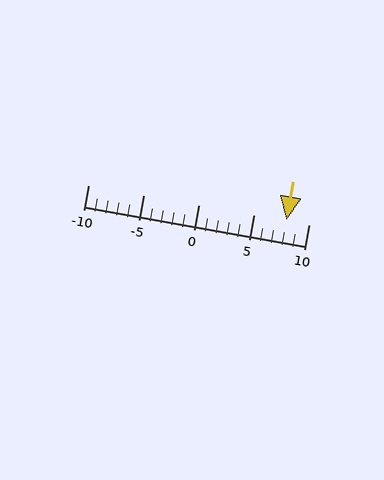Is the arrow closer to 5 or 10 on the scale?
The arrow is closer to 10.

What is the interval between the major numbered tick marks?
The major tick marks are spaced 5 units apart.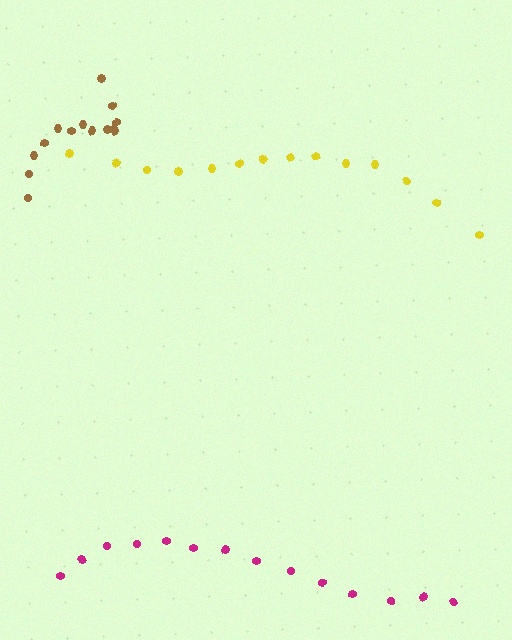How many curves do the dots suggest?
There are 3 distinct paths.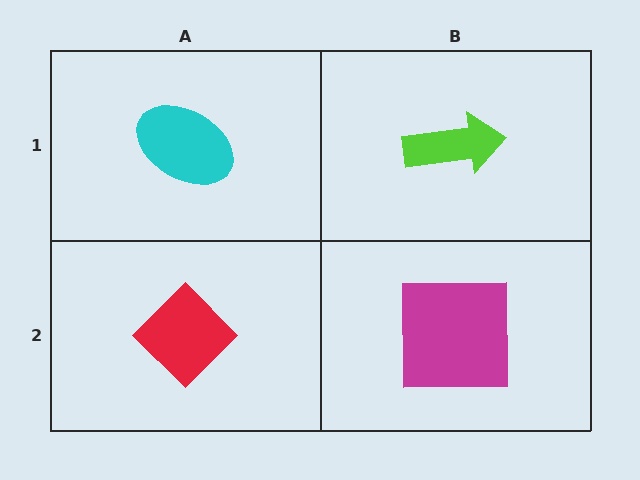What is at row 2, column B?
A magenta square.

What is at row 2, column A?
A red diamond.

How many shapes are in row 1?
2 shapes.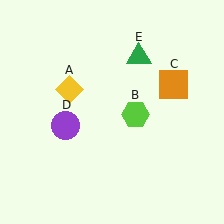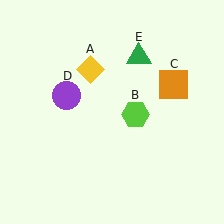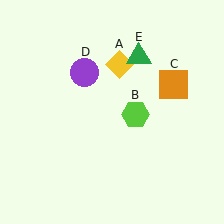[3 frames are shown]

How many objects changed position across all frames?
2 objects changed position: yellow diamond (object A), purple circle (object D).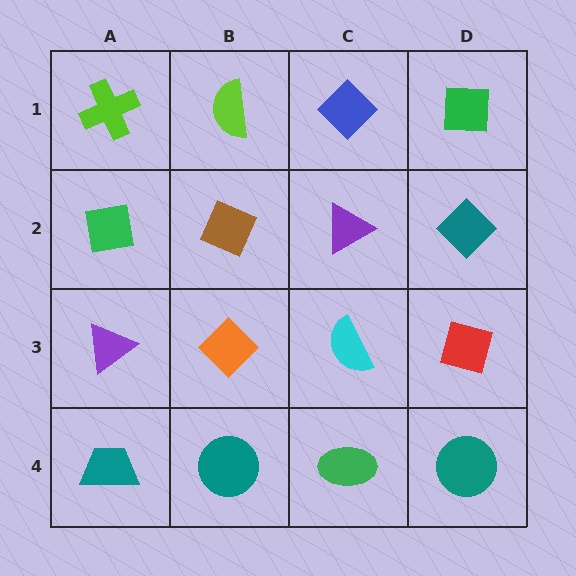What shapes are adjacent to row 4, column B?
An orange diamond (row 3, column B), a teal trapezoid (row 4, column A), a green ellipse (row 4, column C).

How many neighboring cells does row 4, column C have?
3.